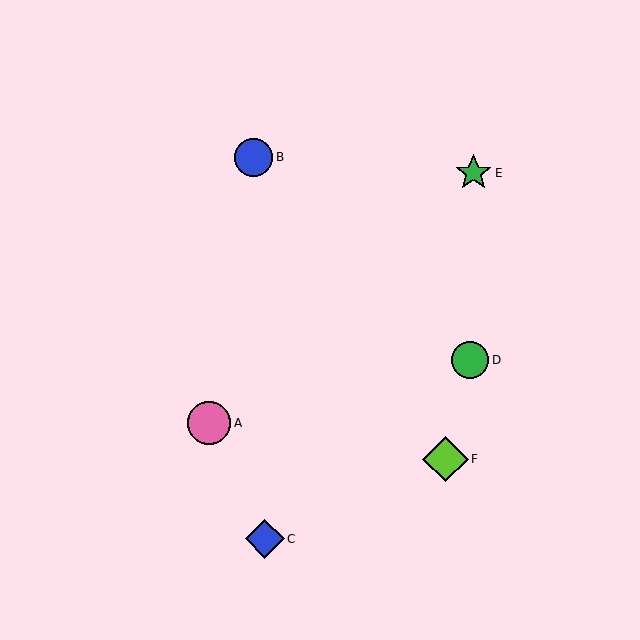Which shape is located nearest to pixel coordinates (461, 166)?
The green star (labeled E) at (474, 173) is nearest to that location.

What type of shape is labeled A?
Shape A is a pink circle.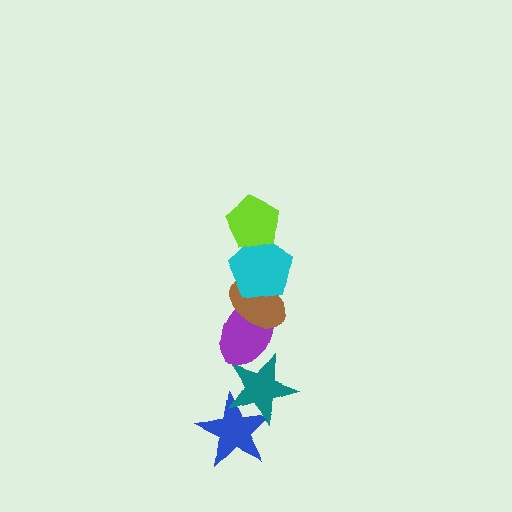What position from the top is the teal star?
The teal star is 5th from the top.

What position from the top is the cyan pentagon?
The cyan pentagon is 2nd from the top.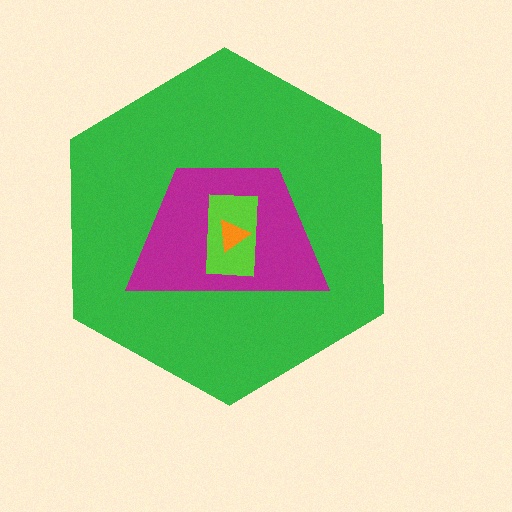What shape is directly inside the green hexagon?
The magenta trapezoid.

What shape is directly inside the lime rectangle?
The orange triangle.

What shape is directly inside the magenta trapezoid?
The lime rectangle.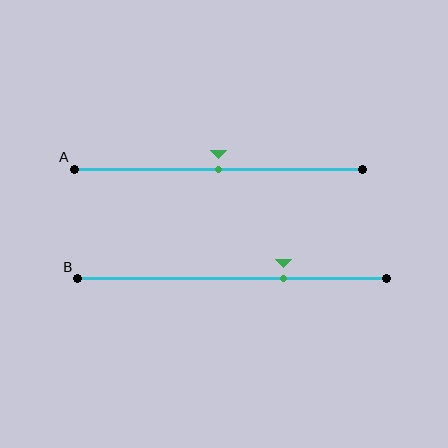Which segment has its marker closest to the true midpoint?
Segment A has its marker closest to the true midpoint.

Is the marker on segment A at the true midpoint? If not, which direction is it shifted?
Yes, the marker on segment A is at the true midpoint.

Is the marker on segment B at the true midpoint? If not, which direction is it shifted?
No, the marker on segment B is shifted to the right by about 17% of the segment length.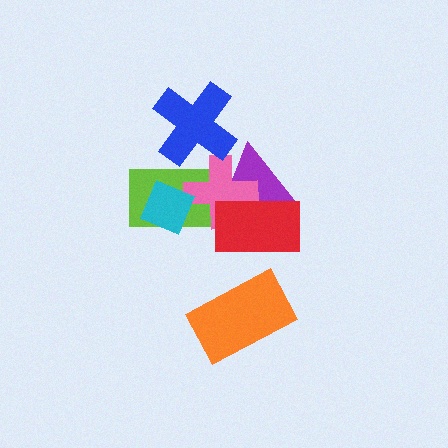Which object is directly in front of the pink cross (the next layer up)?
The cyan diamond is directly in front of the pink cross.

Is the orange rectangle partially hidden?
No, no other shape covers it.